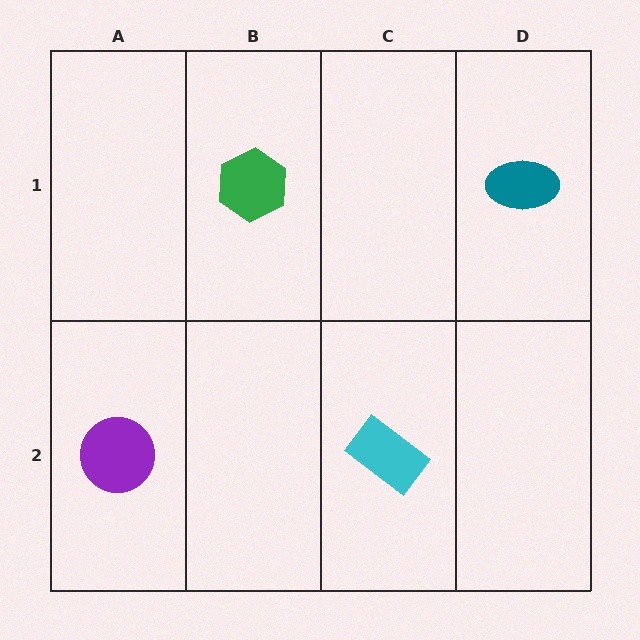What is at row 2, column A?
A purple circle.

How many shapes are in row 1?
2 shapes.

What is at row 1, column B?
A green hexagon.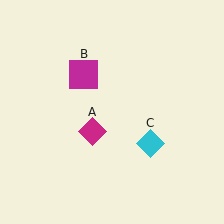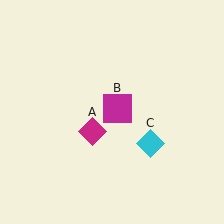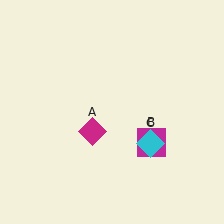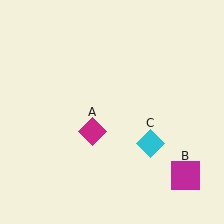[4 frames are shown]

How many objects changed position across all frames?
1 object changed position: magenta square (object B).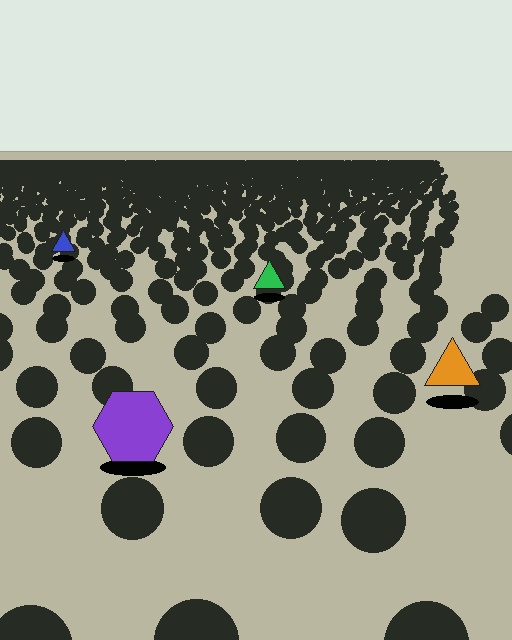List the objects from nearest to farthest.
From nearest to farthest: the purple hexagon, the orange triangle, the green triangle, the blue triangle.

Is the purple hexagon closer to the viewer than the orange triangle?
Yes. The purple hexagon is closer — you can tell from the texture gradient: the ground texture is coarser near it.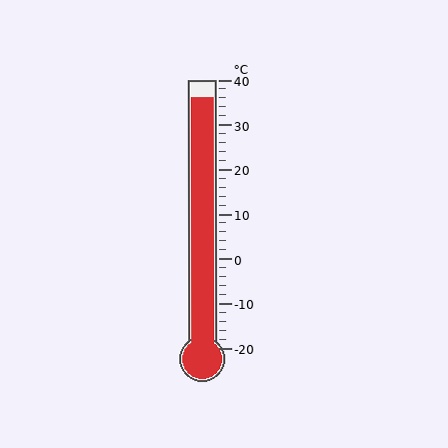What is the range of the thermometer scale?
The thermometer scale ranges from -20°C to 40°C.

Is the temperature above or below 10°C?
The temperature is above 10°C.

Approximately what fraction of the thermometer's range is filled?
The thermometer is filled to approximately 95% of its range.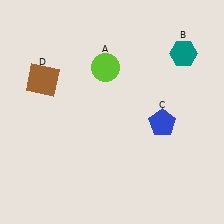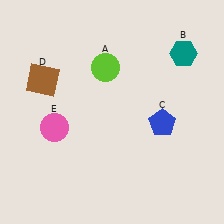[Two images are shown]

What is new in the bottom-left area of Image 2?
A pink circle (E) was added in the bottom-left area of Image 2.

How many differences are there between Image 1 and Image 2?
There is 1 difference between the two images.